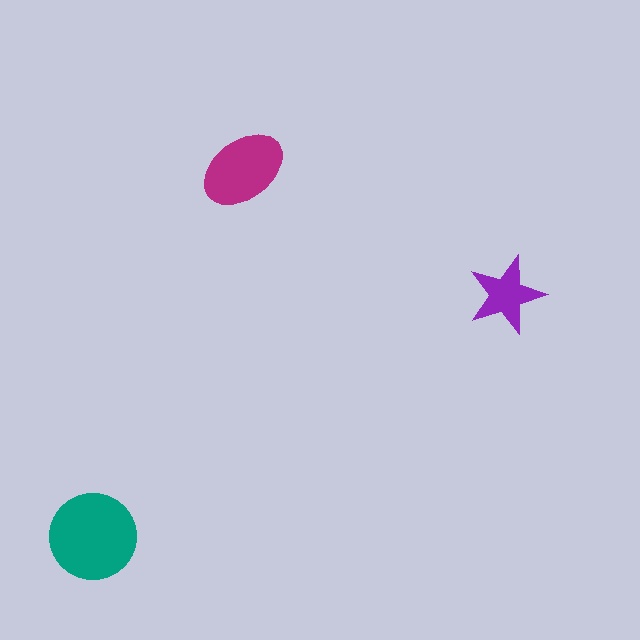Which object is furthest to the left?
The teal circle is leftmost.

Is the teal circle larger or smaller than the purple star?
Larger.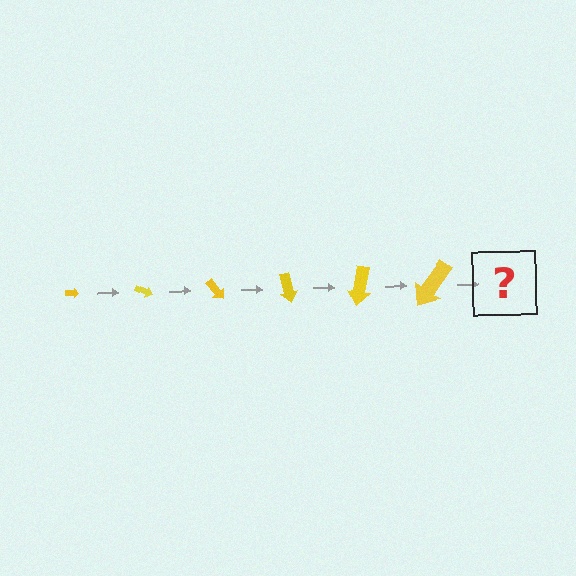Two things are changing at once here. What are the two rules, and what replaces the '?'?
The two rules are that the arrow grows larger each step and it rotates 25 degrees each step. The '?' should be an arrow, larger than the previous one and rotated 150 degrees from the start.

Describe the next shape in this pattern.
It should be an arrow, larger than the previous one and rotated 150 degrees from the start.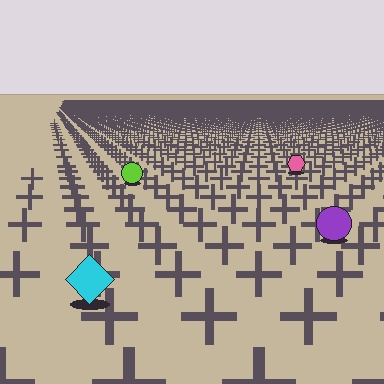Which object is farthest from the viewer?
The pink hexagon is farthest from the viewer. It appears smaller and the ground texture around it is denser.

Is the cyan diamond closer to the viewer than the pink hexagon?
Yes. The cyan diamond is closer — you can tell from the texture gradient: the ground texture is coarser near it.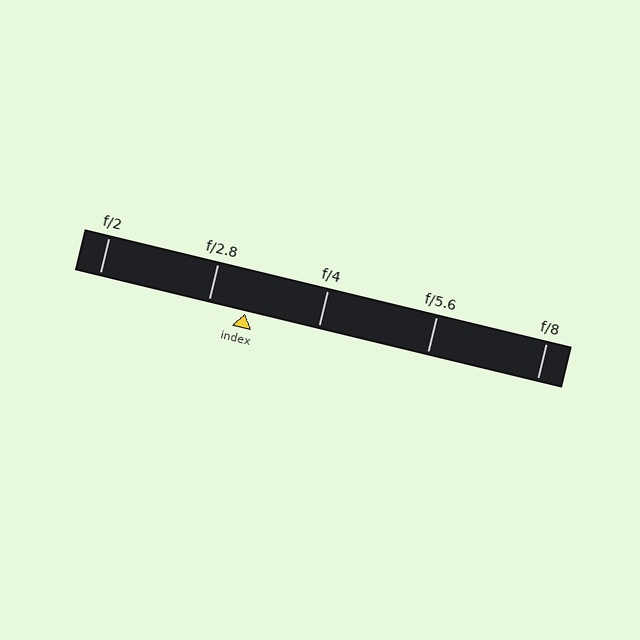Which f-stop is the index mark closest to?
The index mark is closest to f/2.8.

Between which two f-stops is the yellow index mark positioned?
The index mark is between f/2.8 and f/4.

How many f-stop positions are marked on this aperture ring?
There are 5 f-stop positions marked.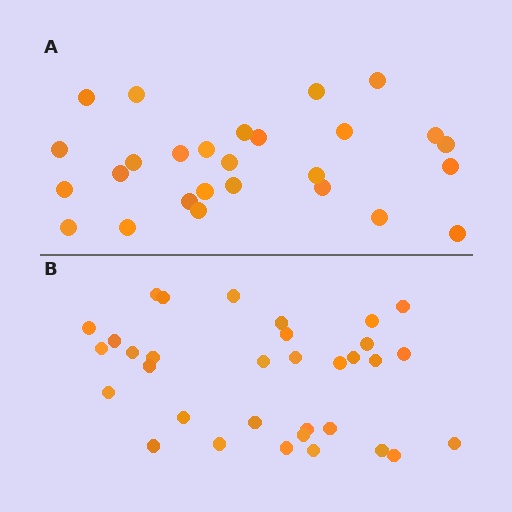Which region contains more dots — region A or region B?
Region B (the bottom region) has more dots.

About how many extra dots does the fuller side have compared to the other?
Region B has about 6 more dots than region A.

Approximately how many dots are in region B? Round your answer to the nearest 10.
About 30 dots. (The exact count is 33, which rounds to 30.)